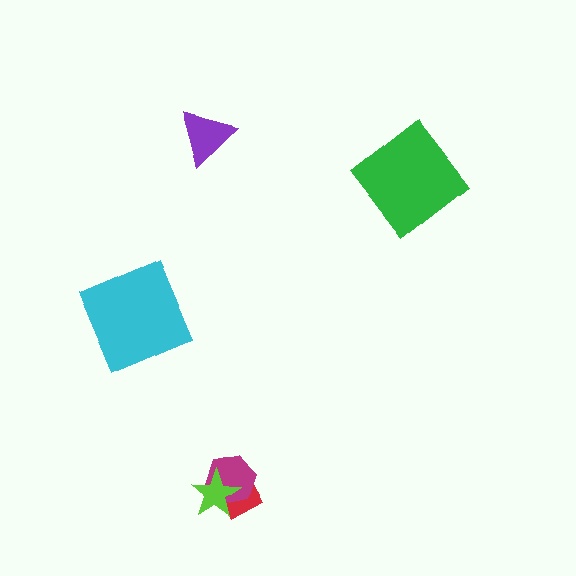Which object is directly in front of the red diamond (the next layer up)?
The magenta hexagon is directly in front of the red diamond.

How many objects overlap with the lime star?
2 objects overlap with the lime star.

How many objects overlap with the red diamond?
2 objects overlap with the red diamond.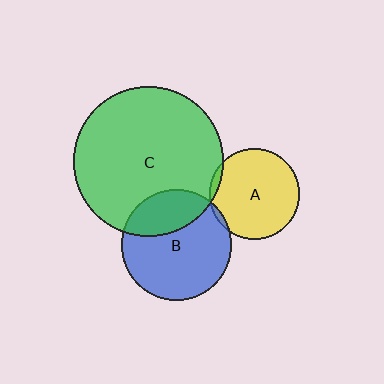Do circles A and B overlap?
Yes.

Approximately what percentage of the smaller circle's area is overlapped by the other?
Approximately 5%.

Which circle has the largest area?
Circle C (green).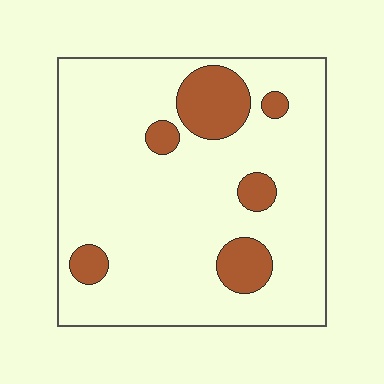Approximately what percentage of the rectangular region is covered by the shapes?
Approximately 15%.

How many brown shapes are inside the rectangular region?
6.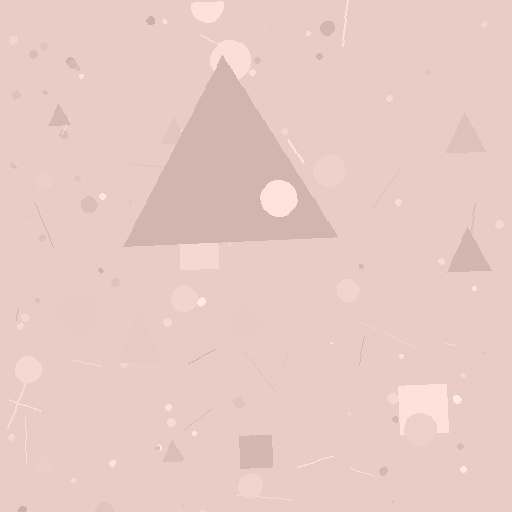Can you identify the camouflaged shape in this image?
The camouflaged shape is a triangle.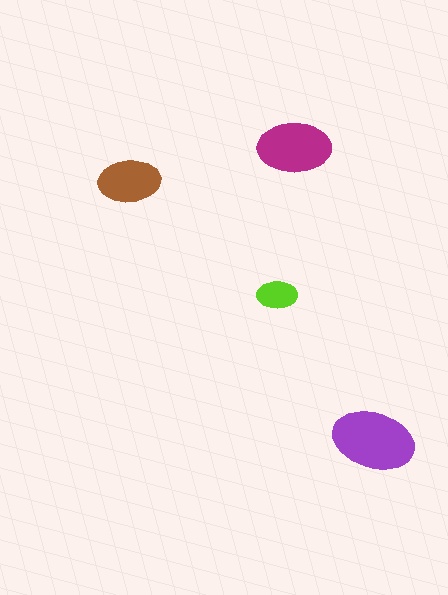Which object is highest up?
The magenta ellipse is topmost.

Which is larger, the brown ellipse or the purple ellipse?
The purple one.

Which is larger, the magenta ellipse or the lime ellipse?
The magenta one.